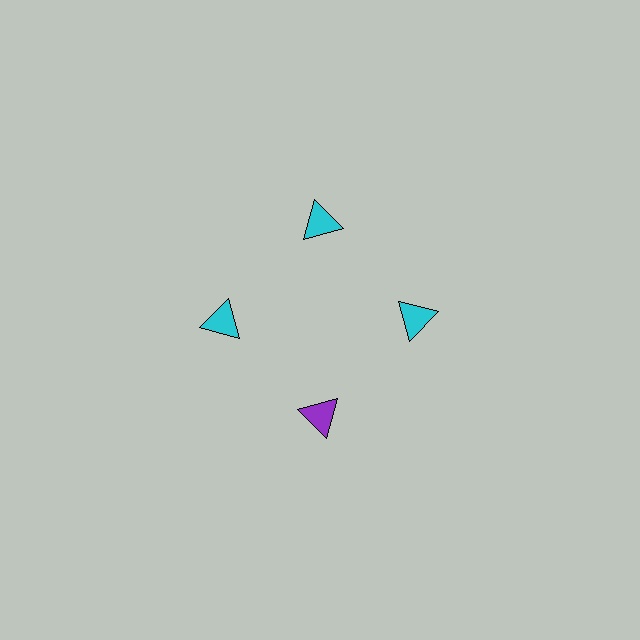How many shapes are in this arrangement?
There are 4 shapes arranged in a ring pattern.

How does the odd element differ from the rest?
It has a different color: purple instead of cyan.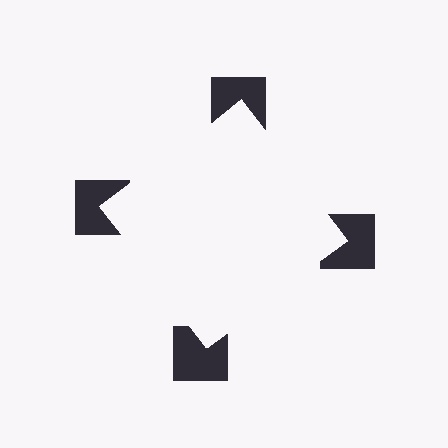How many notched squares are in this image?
There are 4 — one at each vertex of the illusory square.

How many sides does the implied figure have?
4 sides.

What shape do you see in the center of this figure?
An illusory square — its edges are inferred from the aligned wedge cuts in the notched squares, not physically drawn.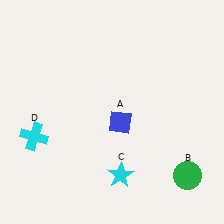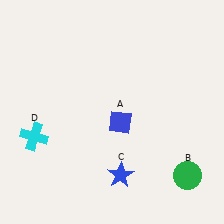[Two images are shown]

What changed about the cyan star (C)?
In Image 1, C is cyan. In Image 2, it changed to blue.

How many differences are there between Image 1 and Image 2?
There is 1 difference between the two images.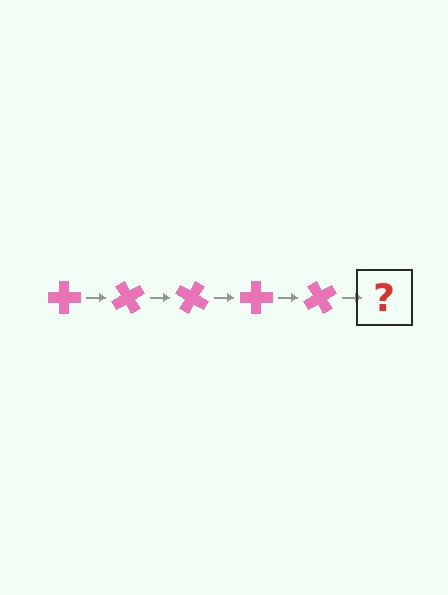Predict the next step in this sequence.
The next step is a pink cross rotated 300 degrees.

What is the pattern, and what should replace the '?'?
The pattern is that the cross rotates 60 degrees each step. The '?' should be a pink cross rotated 300 degrees.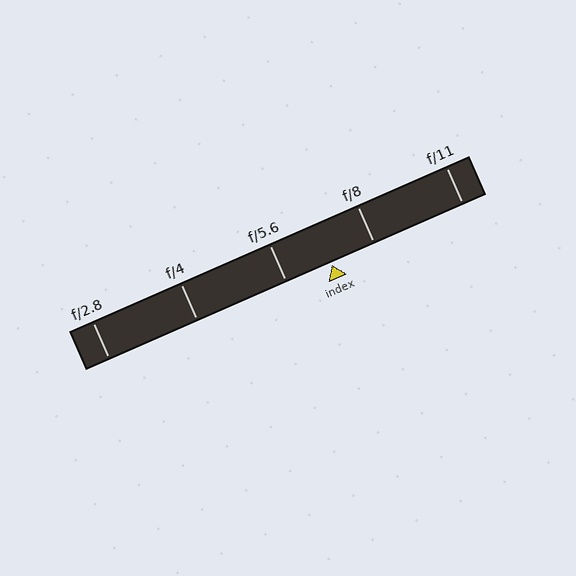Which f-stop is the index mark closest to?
The index mark is closest to f/8.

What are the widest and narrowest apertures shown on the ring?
The widest aperture shown is f/2.8 and the narrowest is f/11.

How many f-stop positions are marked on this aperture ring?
There are 5 f-stop positions marked.